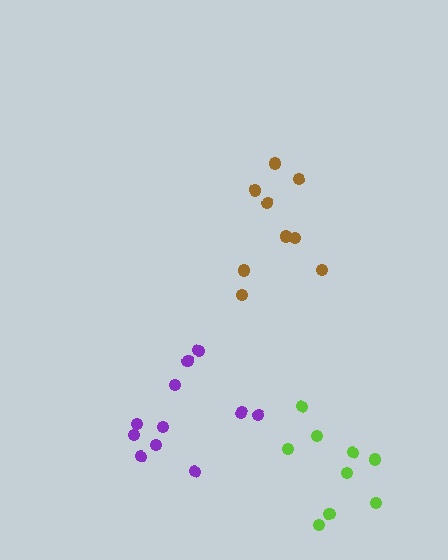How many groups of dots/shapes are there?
There are 3 groups.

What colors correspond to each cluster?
The clusters are colored: purple, brown, lime.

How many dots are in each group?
Group 1: 11 dots, Group 2: 9 dots, Group 3: 9 dots (29 total).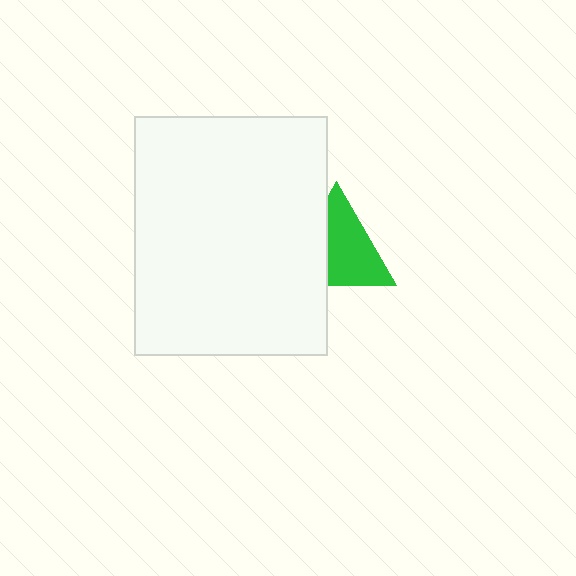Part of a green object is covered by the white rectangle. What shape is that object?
It is a triangle.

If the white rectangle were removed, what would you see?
You would see the complete green triangle.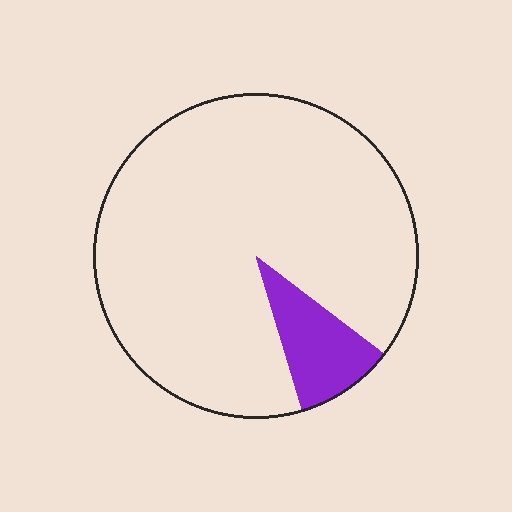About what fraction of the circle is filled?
About one tenth (1/10).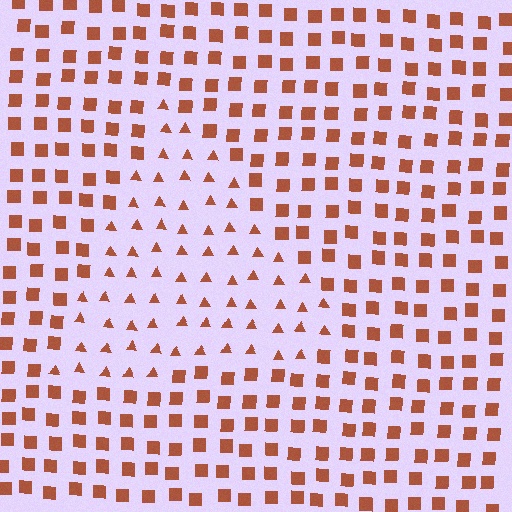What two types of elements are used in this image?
The image uses triangles inside the triangle region and squares outside it.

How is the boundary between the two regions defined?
The boundary is defined by a change in element shape: triangles inside vs. squares outside. All elements share the same color and spacing.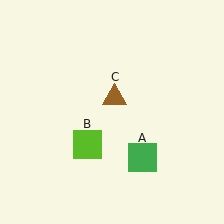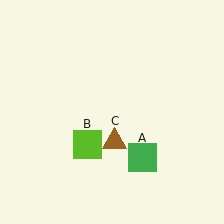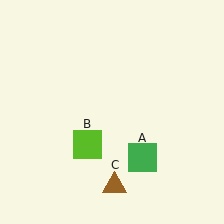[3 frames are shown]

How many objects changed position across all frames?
1 object changed position: brown triangle (object C).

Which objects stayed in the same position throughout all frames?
Green square (object A) and lime square (object B) remained stationary.